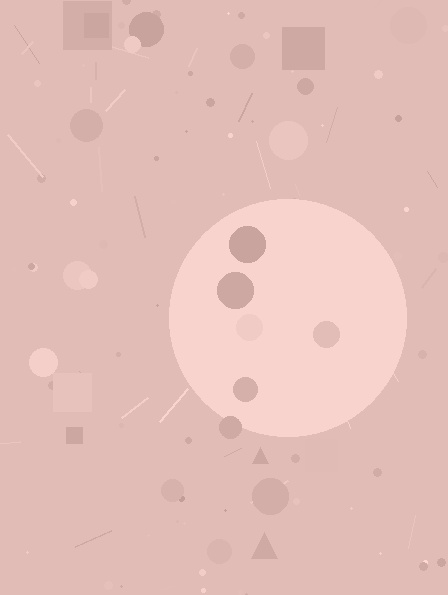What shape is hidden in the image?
A circle is hidden in the image.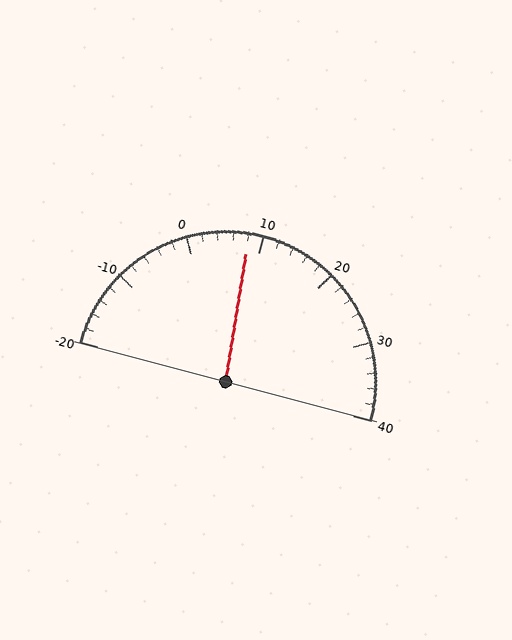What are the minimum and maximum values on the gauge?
The gauge ranges from -20 to 40.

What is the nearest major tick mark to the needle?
The nearest major tick mark is 10.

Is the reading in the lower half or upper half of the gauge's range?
The reading is in the lower half of the range (-20 to 40).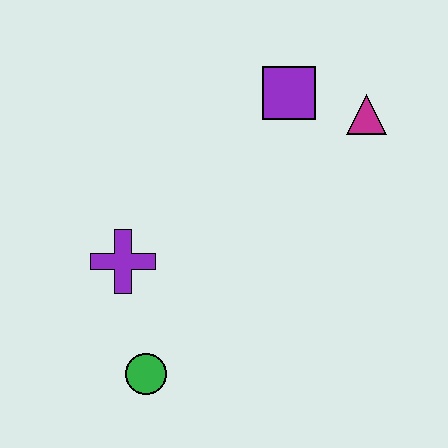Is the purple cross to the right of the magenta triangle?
No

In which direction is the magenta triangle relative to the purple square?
The magenta triangle is to the right of the purple square.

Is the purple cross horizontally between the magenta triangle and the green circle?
No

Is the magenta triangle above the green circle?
Yes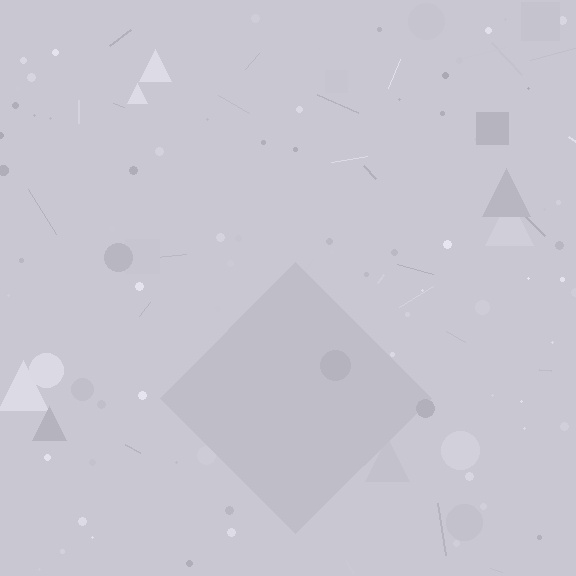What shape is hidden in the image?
A diamond is hidden in the image.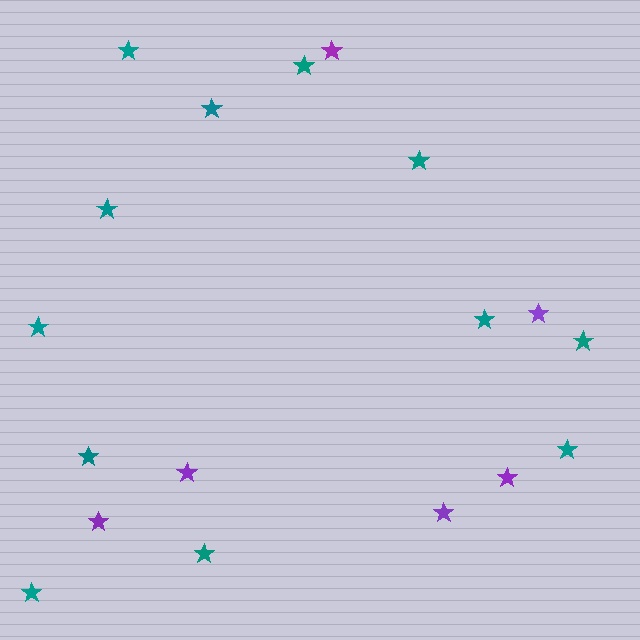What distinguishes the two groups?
There are 2 groups: one group of purple stars (6) and one group of teal stars (12).